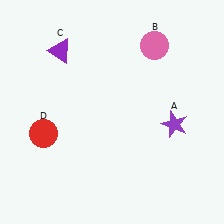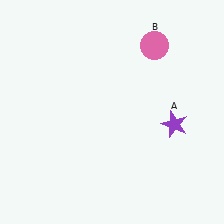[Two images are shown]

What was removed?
The red circle (D), the purple triangle (C) were removed in Image 2.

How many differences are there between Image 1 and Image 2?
There are 2 differences between the two images.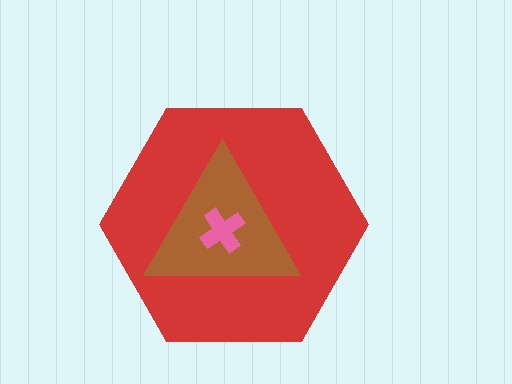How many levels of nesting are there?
3.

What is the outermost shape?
The red hexagon.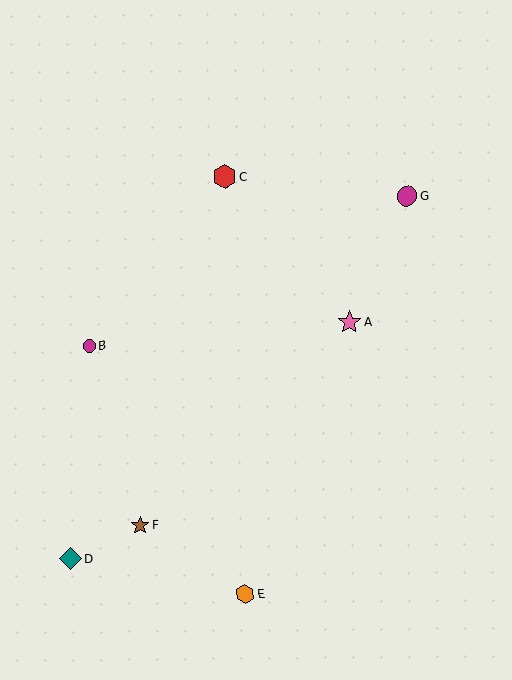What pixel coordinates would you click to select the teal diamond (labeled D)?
Click at (71, 559) to select the teal diamond D.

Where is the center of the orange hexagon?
The center of the orange hexagon is at (245, 594).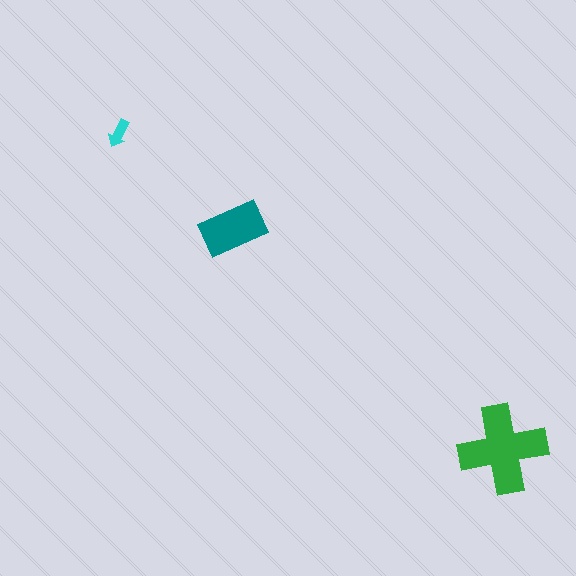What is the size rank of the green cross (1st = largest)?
1st.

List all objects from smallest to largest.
The cyan arrow, the teal rectangle, the green cross.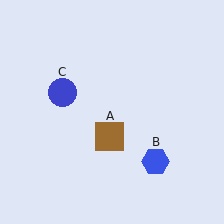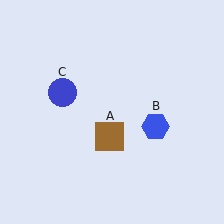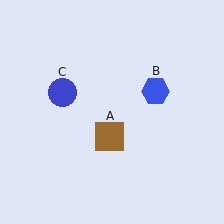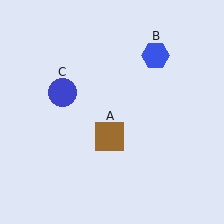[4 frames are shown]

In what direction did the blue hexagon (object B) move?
The blue hexagon (object B) moved up.